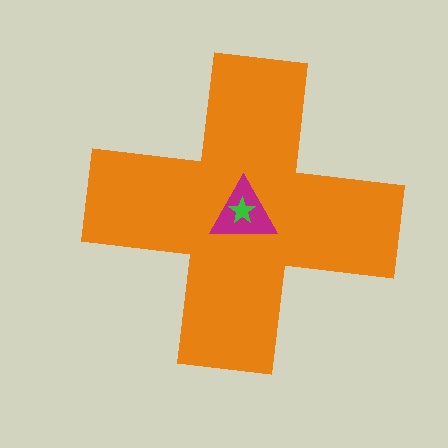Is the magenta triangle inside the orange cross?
Yes.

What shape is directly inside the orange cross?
The magenta triangle.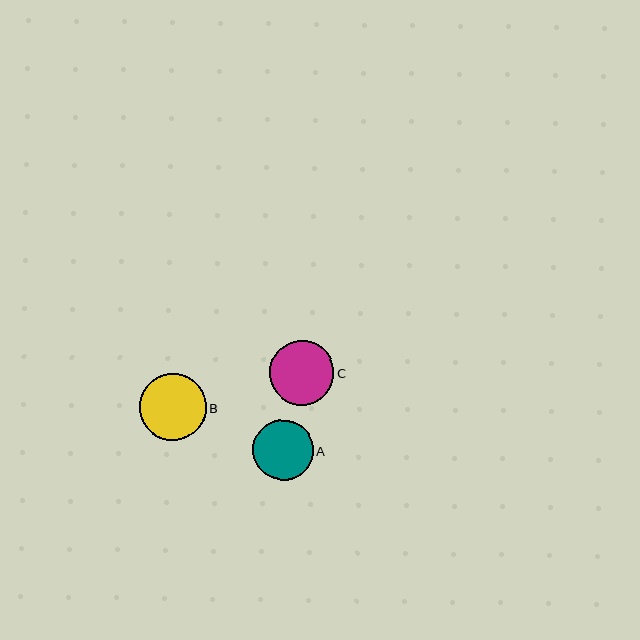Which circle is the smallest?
Circle A is the smallest with a size of approximately 61 pixels.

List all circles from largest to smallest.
From largest to smallest: B, C, A.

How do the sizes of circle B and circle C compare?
Circle B and circle C are approximately the same size.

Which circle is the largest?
Circle B is the largest with a size of approximately 67 pixels.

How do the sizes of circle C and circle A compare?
Circle C and circle A are approximately the same size.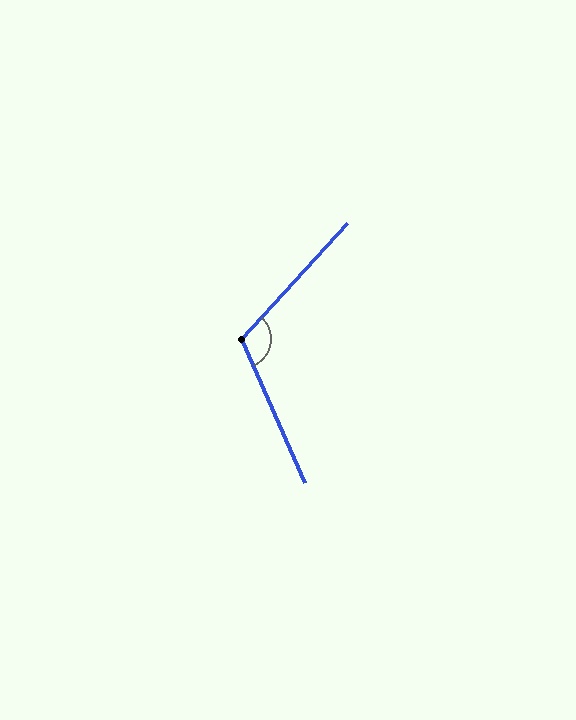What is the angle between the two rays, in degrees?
Approximately 114 degrees.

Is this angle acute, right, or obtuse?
It is obtuse.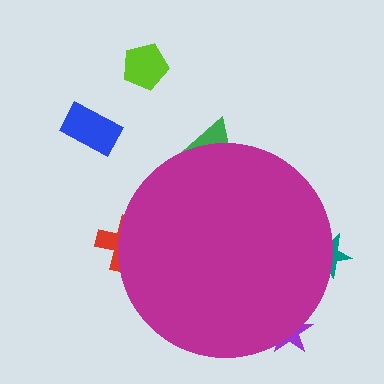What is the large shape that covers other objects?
A magenta circle.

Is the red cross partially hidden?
Yes, the red cross is partially hidden behind the magenta circle.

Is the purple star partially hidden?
Yes, the purple star is partially hidden behind the magenta circle.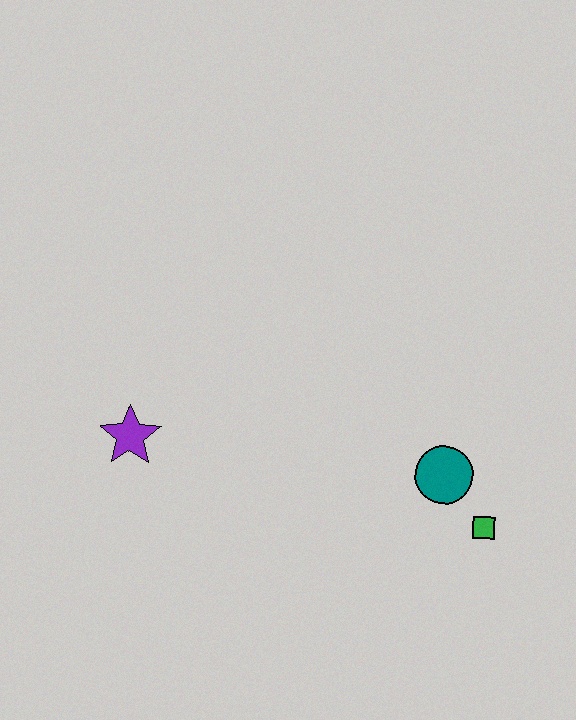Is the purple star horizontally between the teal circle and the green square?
No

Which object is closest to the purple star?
The teal circle is closest to the purple star.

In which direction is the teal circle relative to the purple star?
The teal circle is to the right of the purple star.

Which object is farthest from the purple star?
The green square is farthest from the purple star.